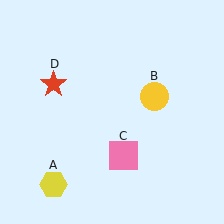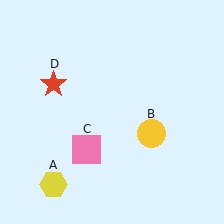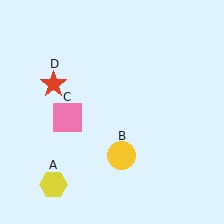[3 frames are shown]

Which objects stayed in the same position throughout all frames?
Yellow hexagon (object A) and red star (object D) remained stationary.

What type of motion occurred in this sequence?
The yellow circle (object B), pink square (object C) rotated clockwise around the center of the scene.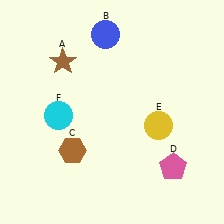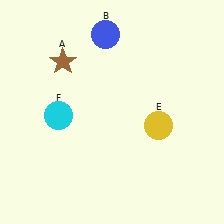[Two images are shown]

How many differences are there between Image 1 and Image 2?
There are 2 differences between the two images.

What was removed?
The pink pentagon (D), the brown hexagon (C) were removed in Image 2.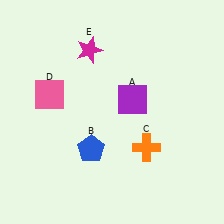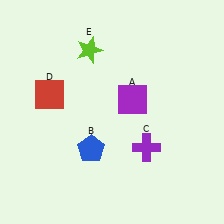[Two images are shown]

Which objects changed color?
C changed from orange to purple. D changed from pink to red. E changed from magenta to lime.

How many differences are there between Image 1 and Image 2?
There are 3 differences between the two images.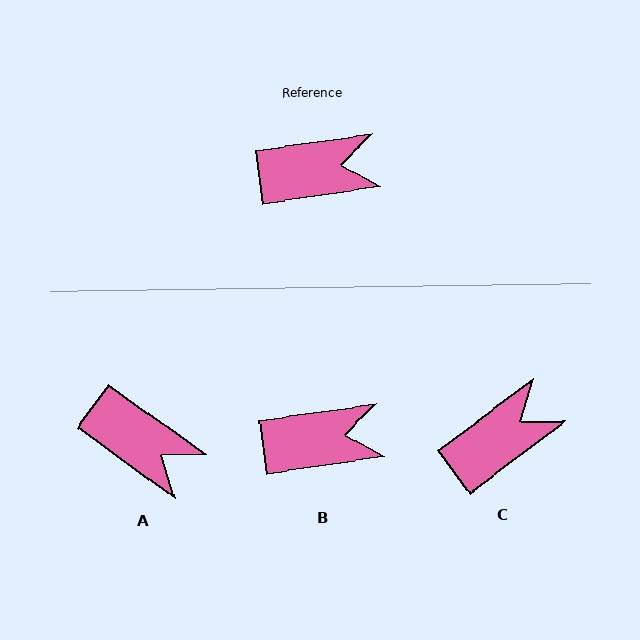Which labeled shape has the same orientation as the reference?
B.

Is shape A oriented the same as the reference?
No, it is off by about 44 degrees.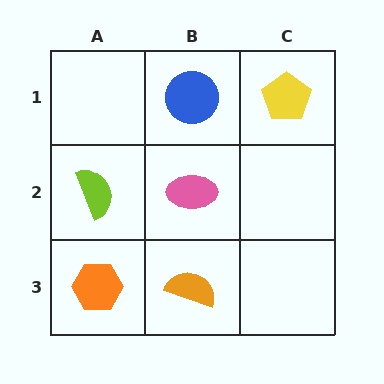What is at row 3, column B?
An orange semicircle.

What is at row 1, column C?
A yellow pentagon.